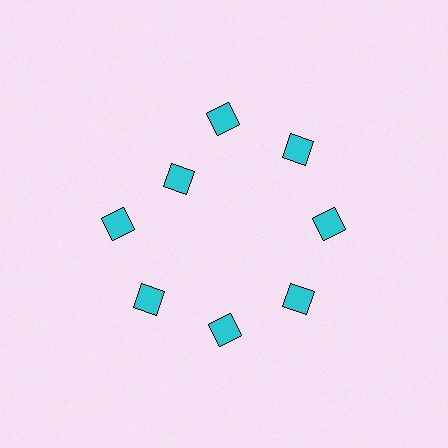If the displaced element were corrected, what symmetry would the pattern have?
It would have 8-fold rotational symmetry — the pattern would map onto itself every 45 degrees.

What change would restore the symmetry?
The symmetry would be restored by moving it outward, back onto the ring so that all 8 diamonds sit at equal angles and equal distance from the center.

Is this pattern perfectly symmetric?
No. The 8 cyan diamonds are arranged in a ring, but one element near the 10 o'clock position is pulled inward toward the center, breaking the 8-fold rotational symmetry.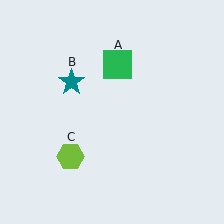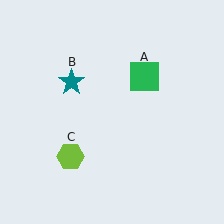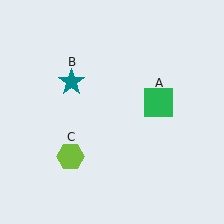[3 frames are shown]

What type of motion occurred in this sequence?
The green square (object A) rotated clockwise around the center of the scene.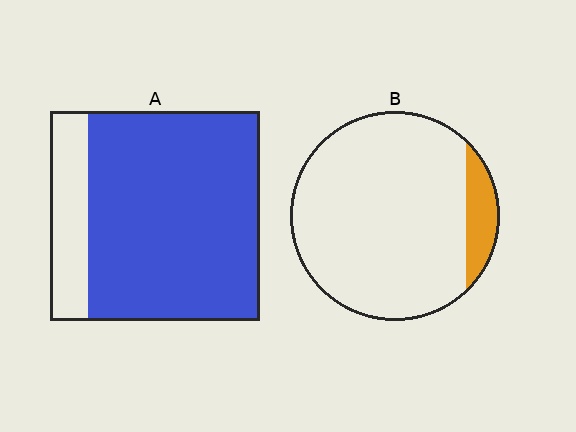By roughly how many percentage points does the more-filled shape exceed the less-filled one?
By roughly 70 percentage points (A over B).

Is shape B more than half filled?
No.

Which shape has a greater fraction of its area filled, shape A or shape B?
Shape A.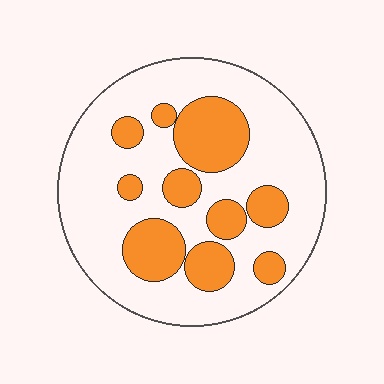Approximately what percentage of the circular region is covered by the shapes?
Approximately 30%.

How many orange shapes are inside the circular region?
10.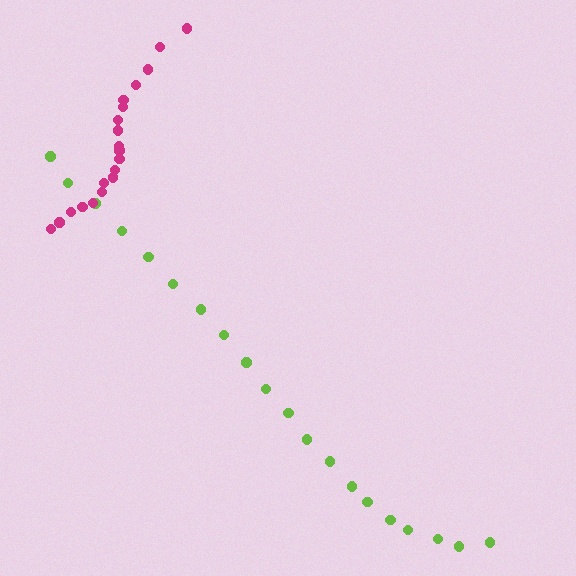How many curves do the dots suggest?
There are 2 distinct paths.